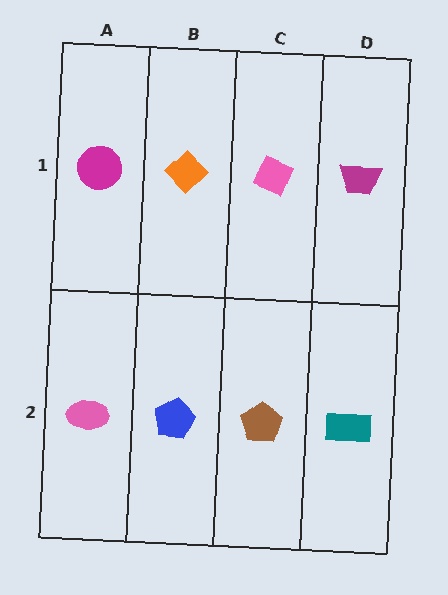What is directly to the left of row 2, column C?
A blue pentagon.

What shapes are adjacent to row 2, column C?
A pink diamond (row 1, column C), a blue pentagon (row 2, column B), a teal rectangle (row 2, column D).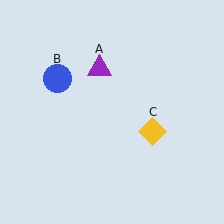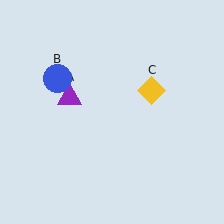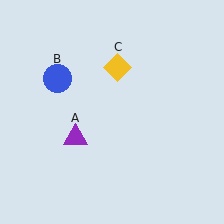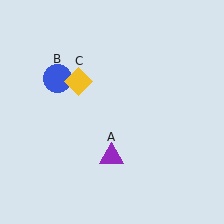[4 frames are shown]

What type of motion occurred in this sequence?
The purple triangle (object A), yellow diamond (object C) rotated counterclockwise around the center of the scene.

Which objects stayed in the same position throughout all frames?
Blue circle (object B) remained stationary.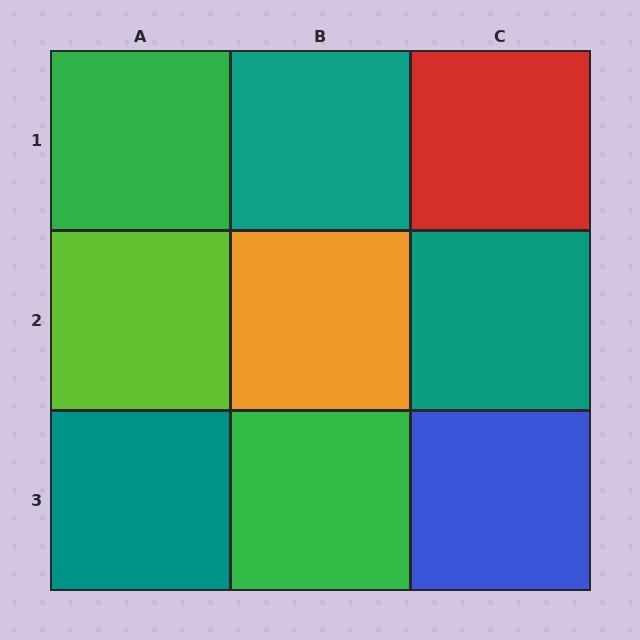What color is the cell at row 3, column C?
Blue.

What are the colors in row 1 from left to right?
Green, teal, red.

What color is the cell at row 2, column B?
Orange.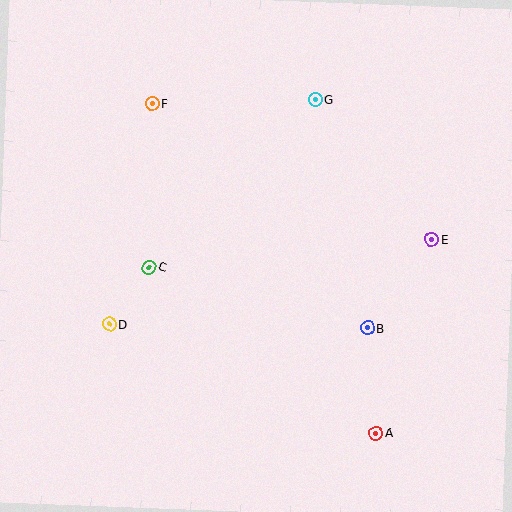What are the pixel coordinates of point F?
Point F is at (152, 104).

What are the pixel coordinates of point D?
Point D is at (110, 324).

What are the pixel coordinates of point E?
Point E is at (432, 240).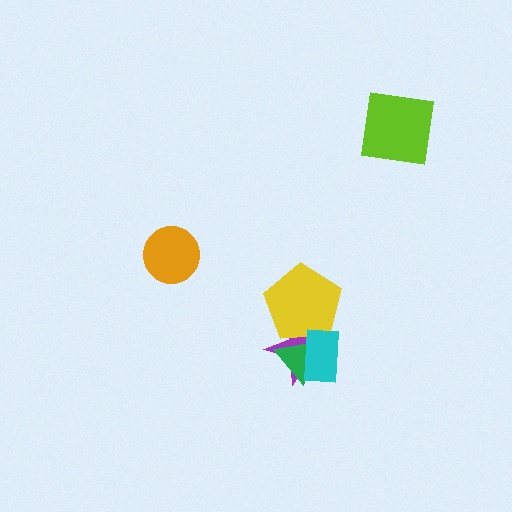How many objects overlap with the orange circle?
0 objects overlap with the orange circle.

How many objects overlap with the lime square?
0 objects overlap with the lime square.